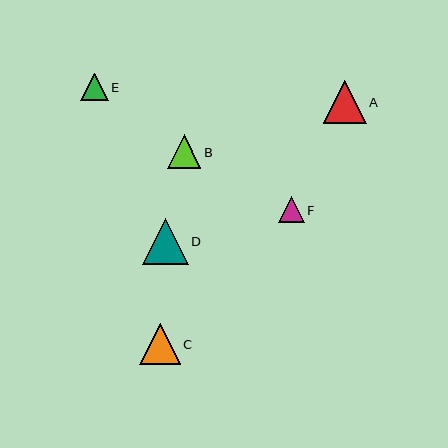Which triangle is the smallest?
Triangle F is the smallest with a size of approximately 26 pixels.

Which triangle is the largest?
Triangle D is the largest with a size of approximately 46 pixels.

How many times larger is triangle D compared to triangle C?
Triangle D is approximately 1.1 times the size of triangle C.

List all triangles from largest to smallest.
From largest to smallest: D, A, C, B, E, F.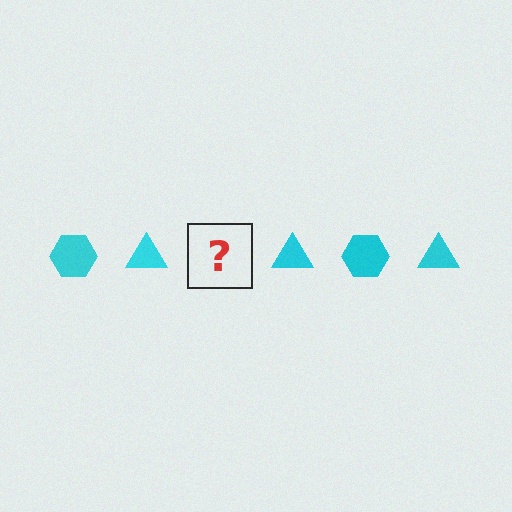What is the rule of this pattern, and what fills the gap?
The rule is that the pattern cycles through hexagon, triangle shapes in cyan. The gap should be filled with a cyan hexagon.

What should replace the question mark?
The question mark should be replaced with a cyan hexagon.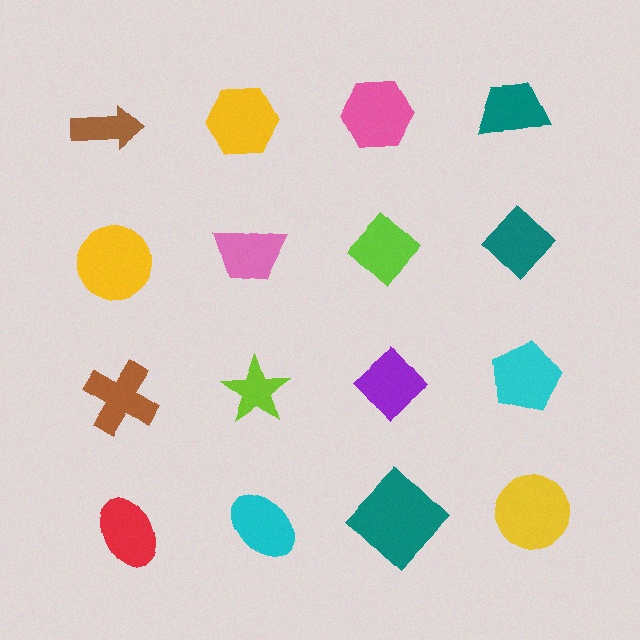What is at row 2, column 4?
A teal diamond.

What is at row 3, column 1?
A brown cross.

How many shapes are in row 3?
4 shapes.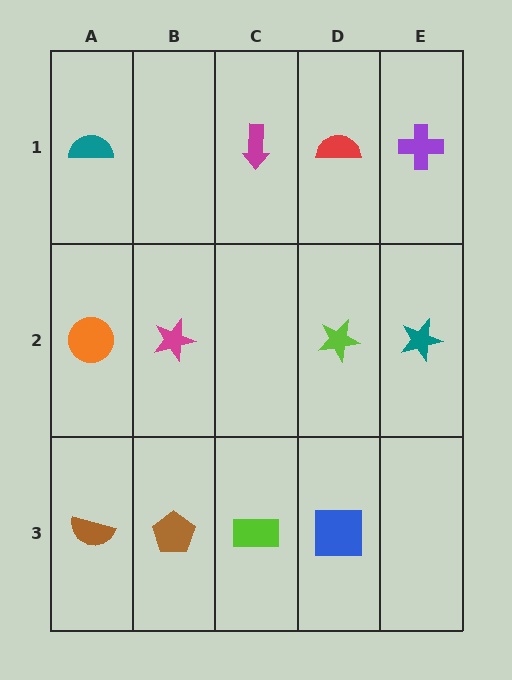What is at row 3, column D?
A blue square.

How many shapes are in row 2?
4 shapes.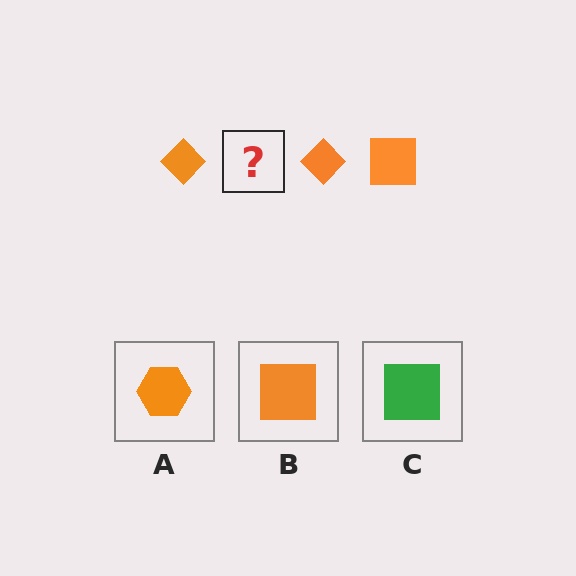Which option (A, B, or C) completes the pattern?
B.